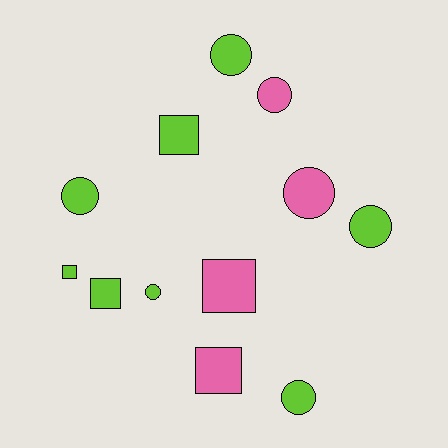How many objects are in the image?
There are 12 objects.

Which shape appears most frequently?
Circle, with 7 objects.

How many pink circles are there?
There are 2 pink circles.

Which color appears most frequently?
Lime, with 8 objects.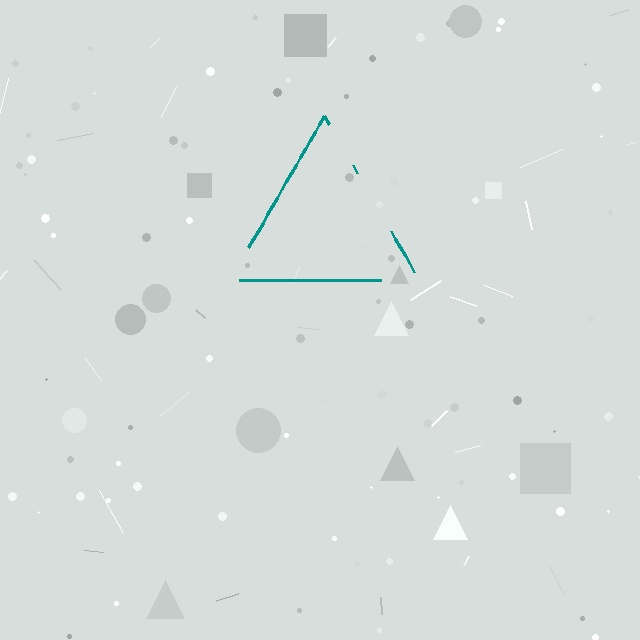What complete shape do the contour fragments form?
The contour fragments form a triangle.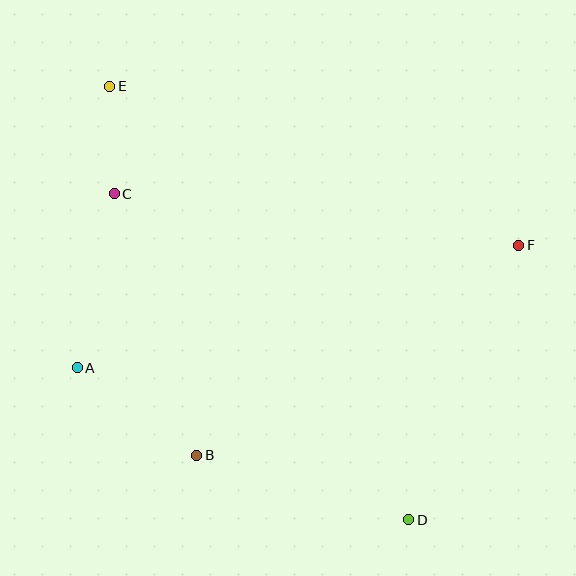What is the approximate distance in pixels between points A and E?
The distance between A and E is approximately 283 pixels.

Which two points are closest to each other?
Points C and E are closest to each other.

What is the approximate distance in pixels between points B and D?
The distance between B and D is approximately 222 pixels.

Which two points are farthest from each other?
Points D and E are farthest from each other.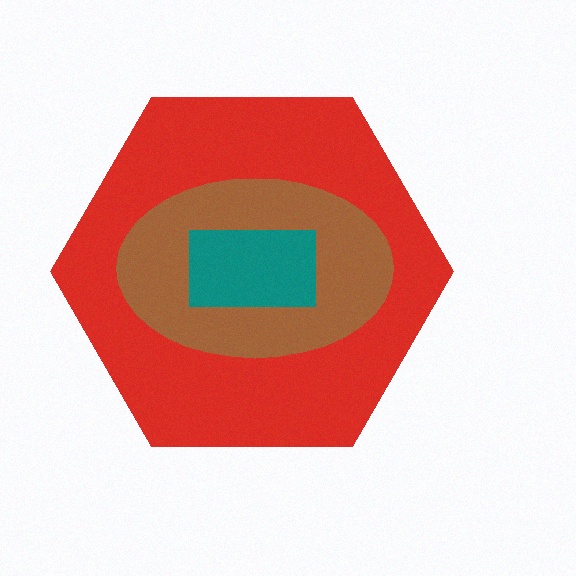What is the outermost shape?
The red hexagon.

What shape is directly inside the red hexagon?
The brown ellipse.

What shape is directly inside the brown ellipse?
The teal rectangle.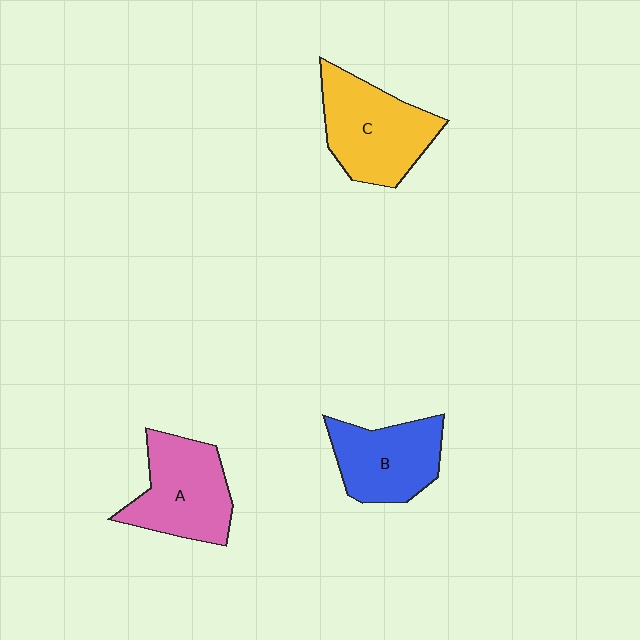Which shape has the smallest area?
Shape B (blue).